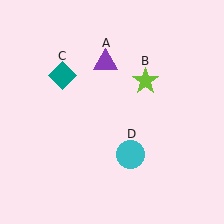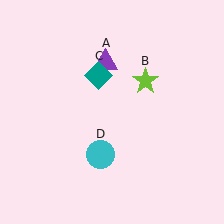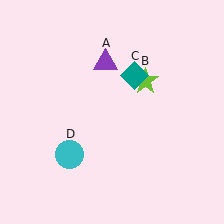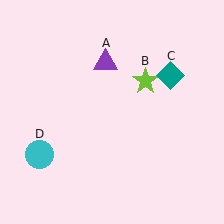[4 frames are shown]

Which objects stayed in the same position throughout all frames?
Purple triangle (object A) and lime star (object B) remained stationary.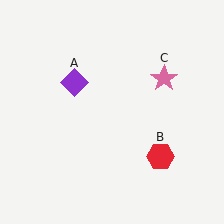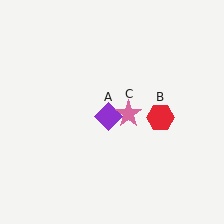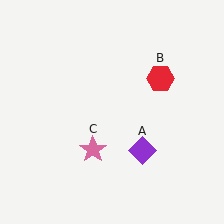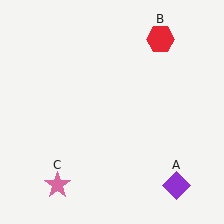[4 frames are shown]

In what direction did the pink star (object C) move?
The pink star (object C) moved down and to the left.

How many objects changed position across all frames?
3 objects changed position: purple diamond (object A), red hexagon (object B), pink star (object C).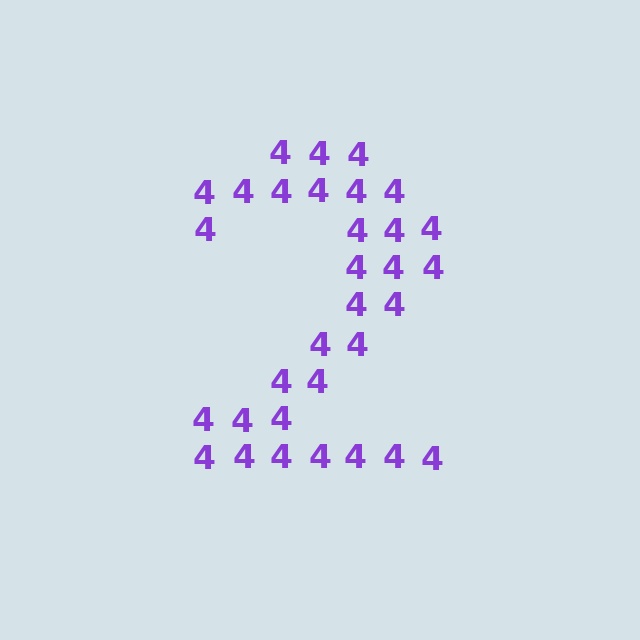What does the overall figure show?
The overall figure shows the digit 2.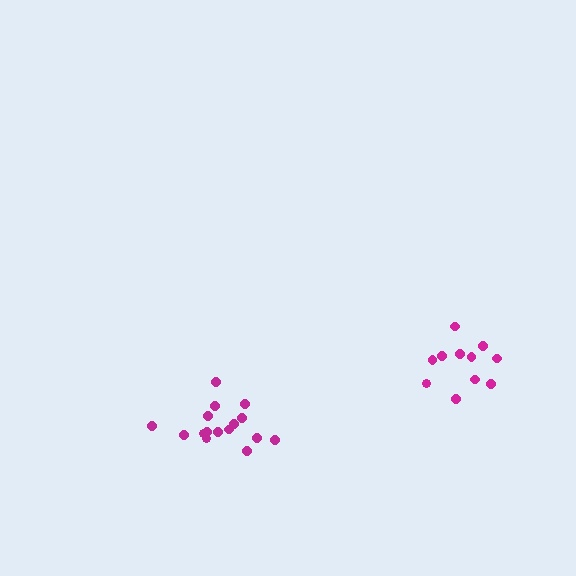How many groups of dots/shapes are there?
There are 2 groups.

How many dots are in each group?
Group 1: 11 dots, Group 2: 16 dots (27 total).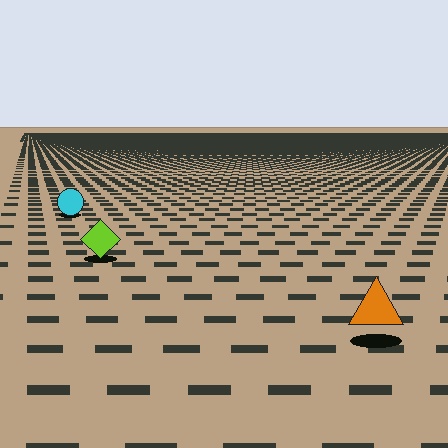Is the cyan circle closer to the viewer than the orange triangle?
No. The orange triangle is closer — you can tell from the texture gradient: the ground texture is coarser near it.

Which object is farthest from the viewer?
The cyan circle is farthest from the viewer. It appears smaller and the ground texture around it is denser.